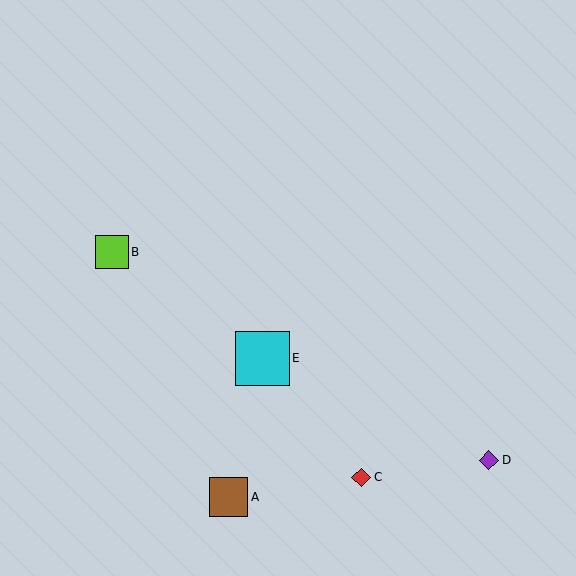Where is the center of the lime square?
The center of the lime square is at (112, 252).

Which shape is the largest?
The cyan square (labeled E) is the largest.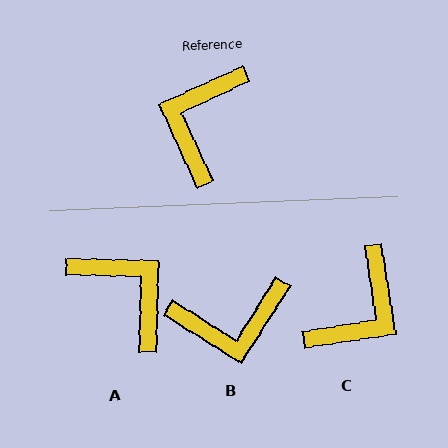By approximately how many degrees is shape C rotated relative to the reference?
Approximately 164 degrees counter-clockwise.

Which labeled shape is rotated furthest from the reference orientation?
C, about 164 degrees away.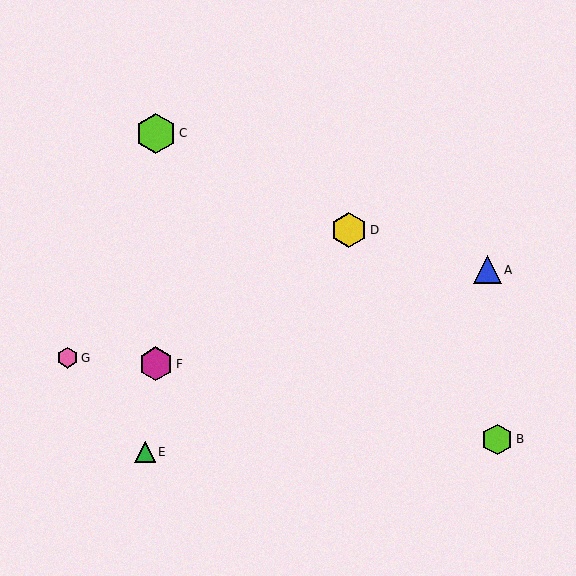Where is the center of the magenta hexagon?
The center of the magenta hexagon is at (156, 364).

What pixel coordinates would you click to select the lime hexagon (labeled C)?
Click at (156, 133) to select the lime hexagon C.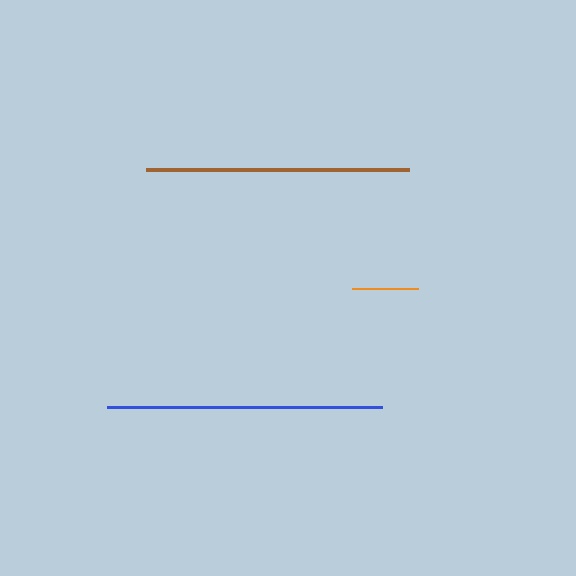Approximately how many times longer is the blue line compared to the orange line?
The blue line is approximately 4.2 times the length of the orange line.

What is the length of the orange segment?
The orange segment is approximately 66 pixels long.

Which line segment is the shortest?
The orange line is the shortest at approximately 66 pixels.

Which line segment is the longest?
The blue line is the longest at approximately 275 pixels.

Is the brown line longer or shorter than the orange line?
The brown line is longer than the orange line.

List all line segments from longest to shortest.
From longest to shortest: blue, brown, orange.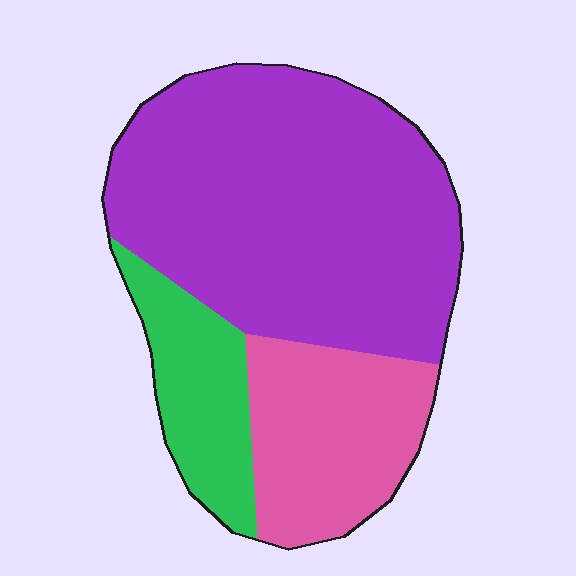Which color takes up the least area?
Green, at roughly 15%.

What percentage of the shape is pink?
Pink covers roughly 25% of the shape.